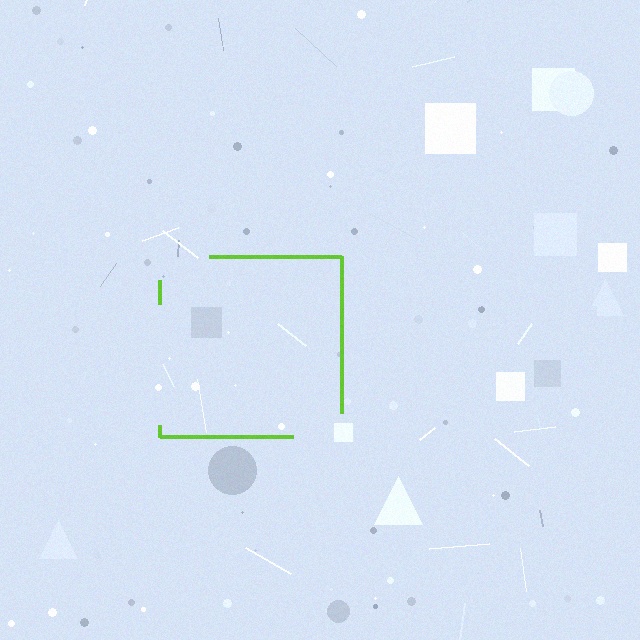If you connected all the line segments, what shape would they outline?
They would outline a square.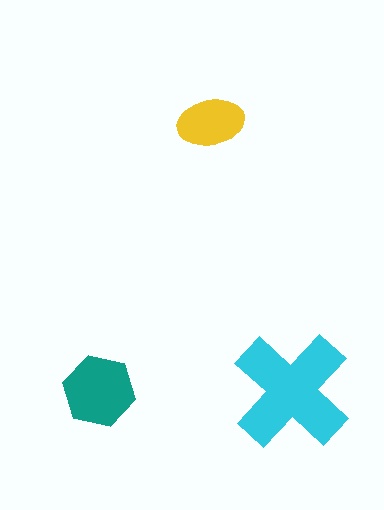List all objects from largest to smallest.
The cyan cross, the teal hexagon, the yellow ellipse.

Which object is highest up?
The yellow ellipse is topmost.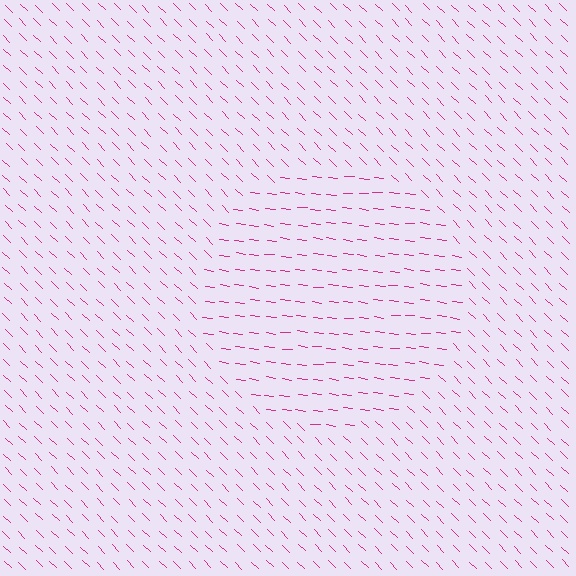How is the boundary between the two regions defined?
The boundary is defined purely by a change in line orientation (approximately 37 degrees difference). All lines are the same color and thickness.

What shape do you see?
I see a circle.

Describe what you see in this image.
The image is filled with small magenta line segments. A circle region in the image has lines oriented differently from the surrounding lines, creating a visible texture boundary.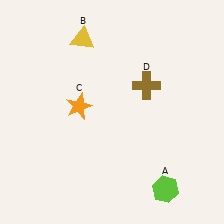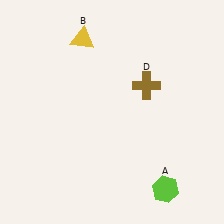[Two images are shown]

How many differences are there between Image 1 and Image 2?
There is 1 difference between the two images.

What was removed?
The orange star (C) was removed in Image 2.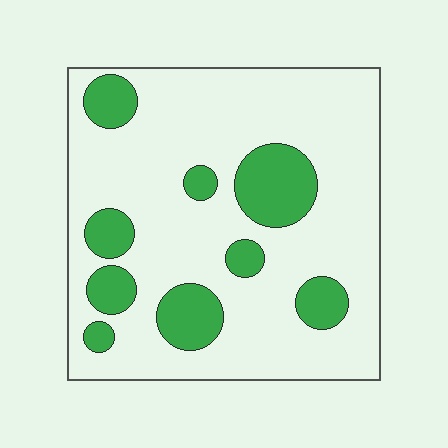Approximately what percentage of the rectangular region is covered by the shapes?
Approximately 20%.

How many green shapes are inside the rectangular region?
9.